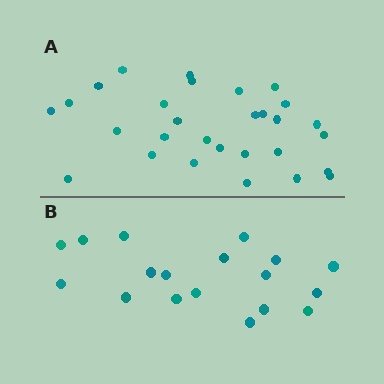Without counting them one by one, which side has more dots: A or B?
Region A (the top region) has more dots.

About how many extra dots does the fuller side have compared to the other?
Region A has roughly 12 or so more dots than region B.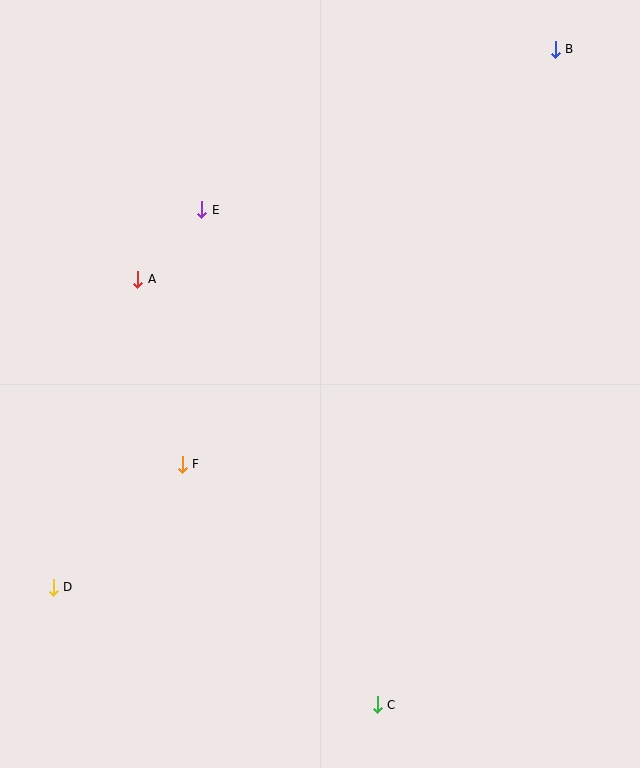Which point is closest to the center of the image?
Point F at (182, 464) is closest to the center.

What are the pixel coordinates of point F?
Point F is at (182, 464).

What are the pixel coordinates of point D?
Point D is at (53, 587).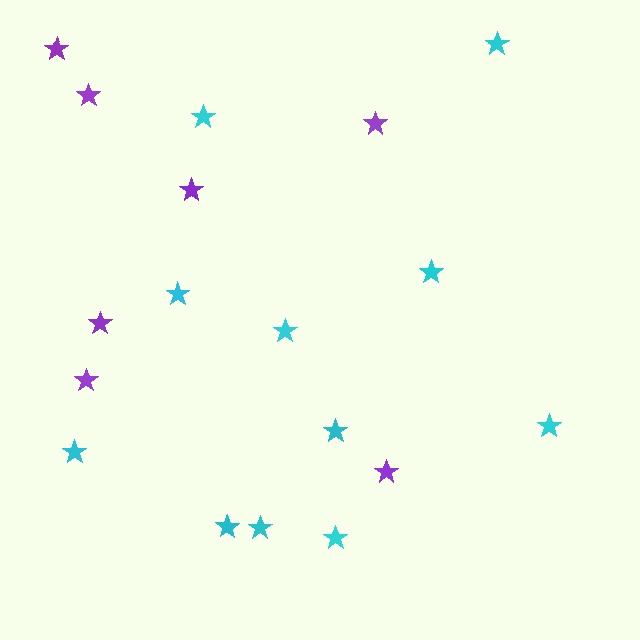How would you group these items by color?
There are 2 groups: one group of cyan stars (11) and one group of purple stars (7).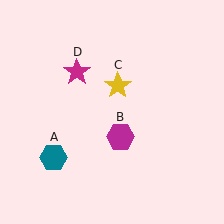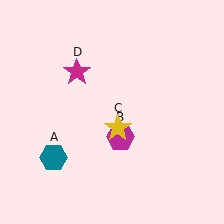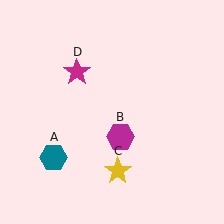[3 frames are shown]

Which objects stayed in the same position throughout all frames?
Teal hexagon (object A) and magenta hexagon (object B) and magenta star (object D) remained stationary.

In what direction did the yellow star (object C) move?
The yellow star (object C) moved down.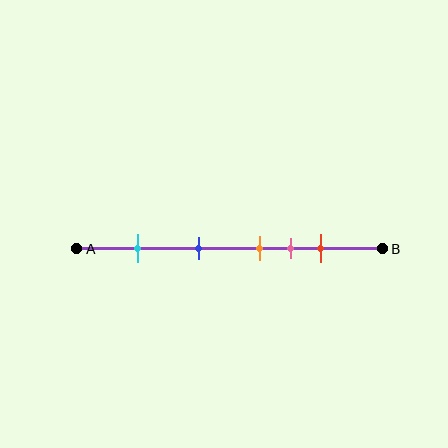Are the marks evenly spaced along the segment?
No, the marks are not evenly spaced.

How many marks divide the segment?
There are 5 marks dividing the segment.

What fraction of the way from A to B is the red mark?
The red mark is approximately 80% (0.8) of the way from A to B.